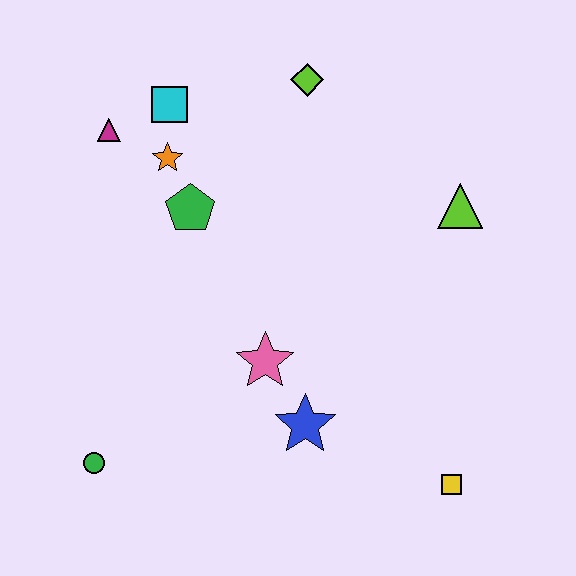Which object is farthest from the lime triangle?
The green circle is farthest from the lime triangle.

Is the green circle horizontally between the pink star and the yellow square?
No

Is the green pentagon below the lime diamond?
Yes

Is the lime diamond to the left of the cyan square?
No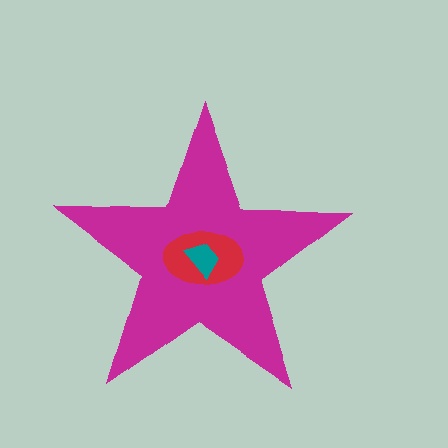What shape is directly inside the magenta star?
The red ellipse.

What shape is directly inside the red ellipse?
The teal trapezoid.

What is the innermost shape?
The teal trapezoid.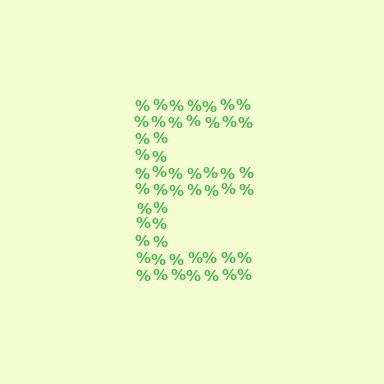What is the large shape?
The large shape is the letter E.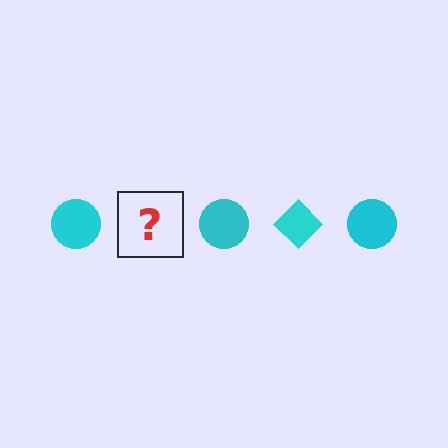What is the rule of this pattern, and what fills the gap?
The rule is that the pattern cycles through circle, diamond shapes in cyan. The gap should be filled with a cyan diamond.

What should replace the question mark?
The question mark should be replaced with a cyan diamond.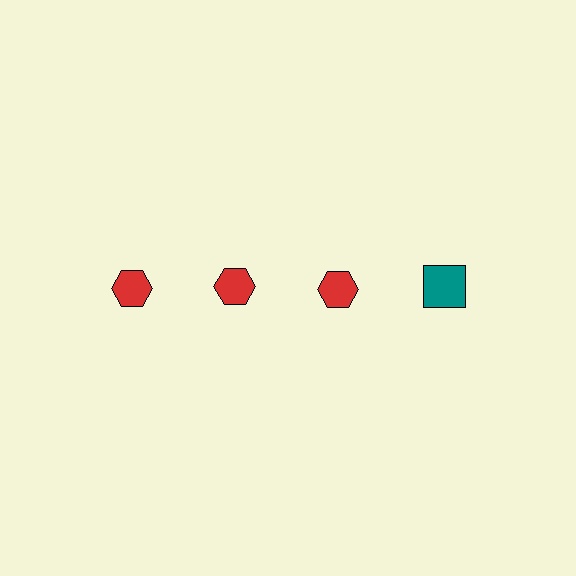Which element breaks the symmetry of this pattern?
The teal square in the top row, second from right column breaks the symmetry. All other shapes are red hexagons.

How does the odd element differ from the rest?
It differs in both color (teal instead of red) and shape (square instead of hexagon).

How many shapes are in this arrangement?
There are 4 shapes arranged in a grid pattern.